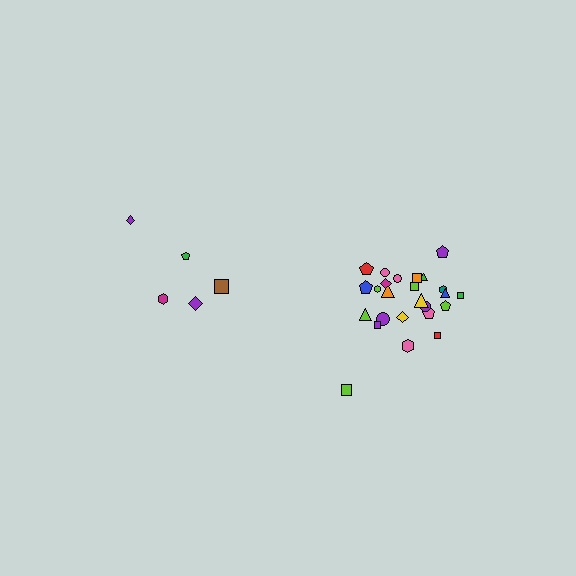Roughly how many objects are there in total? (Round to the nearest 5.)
Roughly 30 objects in total.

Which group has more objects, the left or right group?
The right group.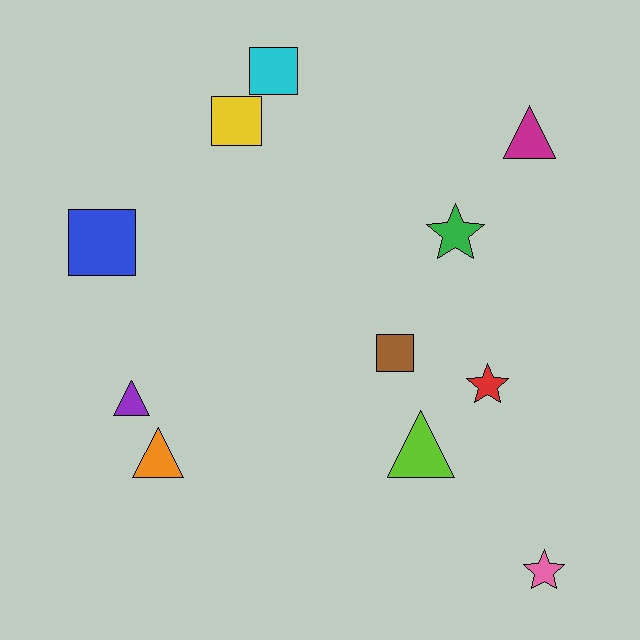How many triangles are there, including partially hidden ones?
There are 4 triangles.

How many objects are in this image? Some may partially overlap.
There are 11 objects.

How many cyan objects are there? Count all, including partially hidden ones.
There is 1 cyan object.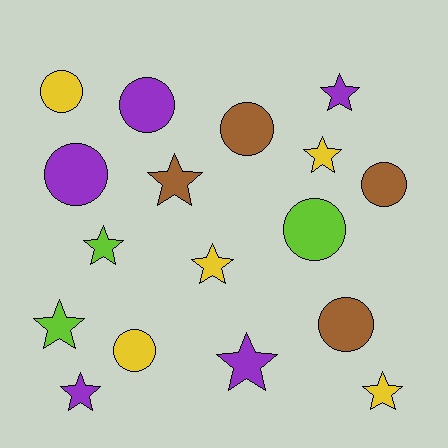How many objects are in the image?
There are 17 objects.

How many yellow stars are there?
There are 3 yellow stars.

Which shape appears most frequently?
Star, with 9 objects.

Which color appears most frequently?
Yellow, with 5 objects.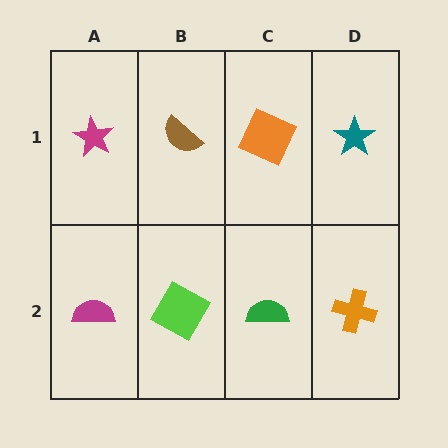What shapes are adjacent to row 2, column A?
A magenta star (row 1, column A), a lime square (row 2, column B).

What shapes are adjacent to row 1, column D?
An orange cross (row 2, column D), an orange square (row 1, column C).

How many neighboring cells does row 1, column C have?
3.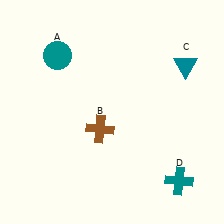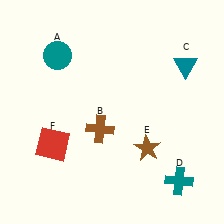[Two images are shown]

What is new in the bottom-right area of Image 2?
A brown star (E) was added in the bottom-right area of Image 2.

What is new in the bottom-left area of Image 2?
A red square (F) was added in the bottom-left area of Image 2.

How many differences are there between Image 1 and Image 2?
There are 2 differences between the two images.